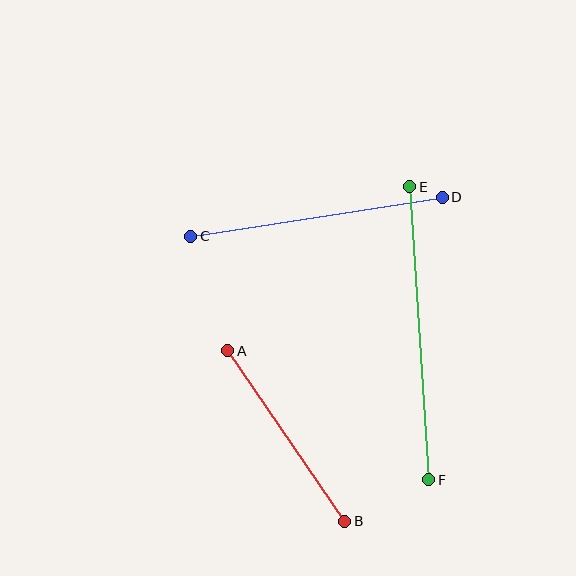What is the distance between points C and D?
The distance is approximately 255 pixels.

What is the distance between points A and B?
The distance is approximately 207 pixels.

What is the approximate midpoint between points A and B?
The midpoint is at approximately (286, 436) pixels.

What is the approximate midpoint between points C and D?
The midpoint is at approximately (316, 217) pixels.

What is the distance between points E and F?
The distance is approximately 294 pixels.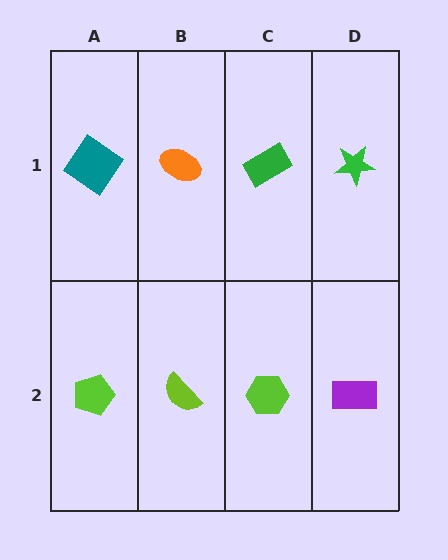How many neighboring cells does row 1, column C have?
3.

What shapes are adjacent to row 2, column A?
A teal diamond (row 1, column A), a lime semicircle (row 2, column B).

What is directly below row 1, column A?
A lime pentagon.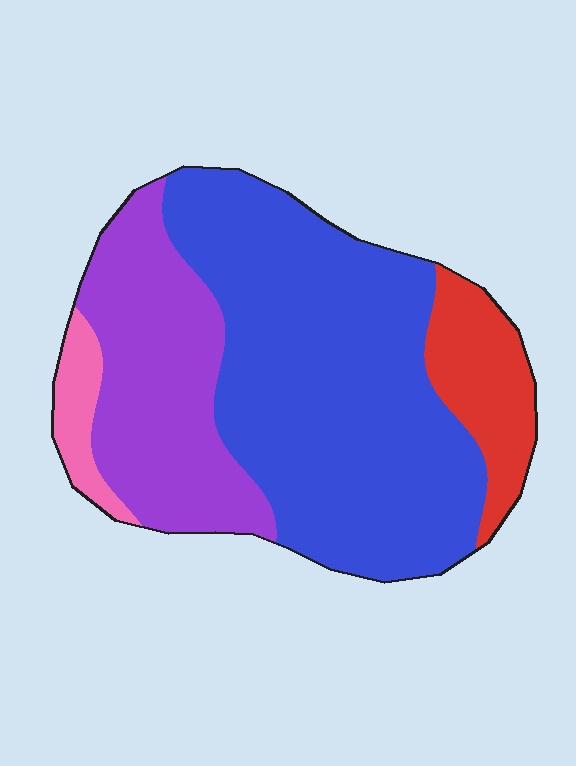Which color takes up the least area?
Pink, at roughly 5%.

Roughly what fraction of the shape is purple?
Purple takes up about one quarter (1/4) of the shape.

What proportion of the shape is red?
Red covers 12% of the shape.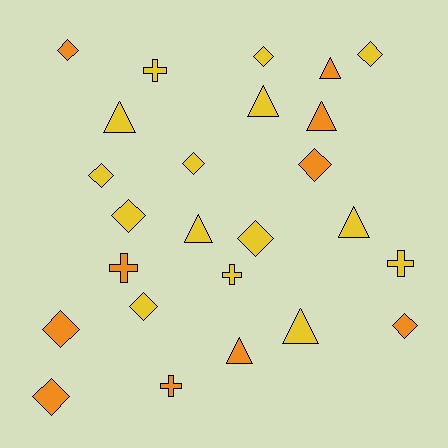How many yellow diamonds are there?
There are 7 yellow diamonds.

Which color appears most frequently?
Yellow, with 15 objects.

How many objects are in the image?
There are 25 objects.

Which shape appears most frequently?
Diamond, with 12 objects.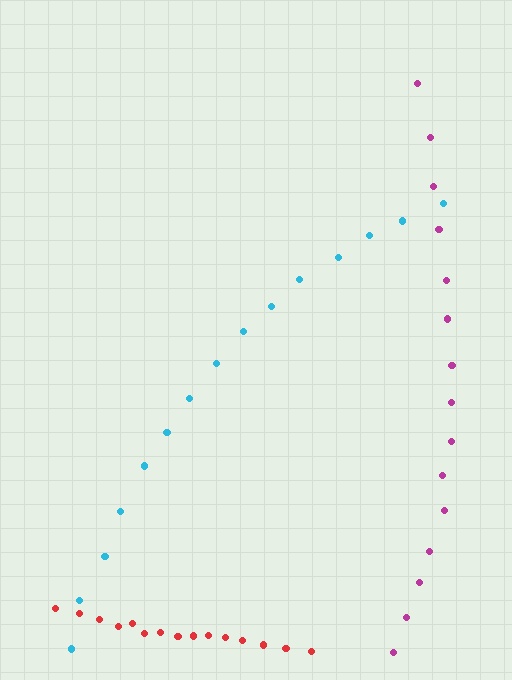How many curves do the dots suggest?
There are 3 distinct paths.